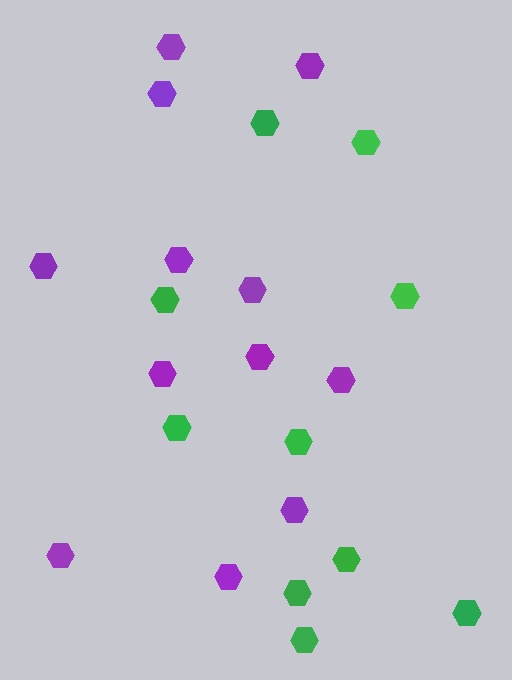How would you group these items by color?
There are 2 groups: one group of purple hexagons (12) and one group of green hexagons (10).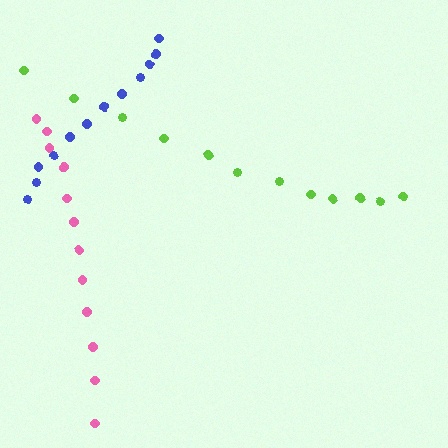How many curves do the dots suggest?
There are 3 distinct paths.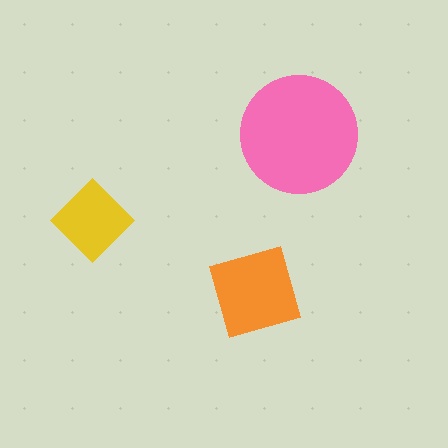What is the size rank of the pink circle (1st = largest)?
1st.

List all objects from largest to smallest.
The pink circle, the orange square, the yellow diamond.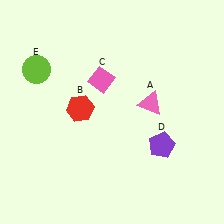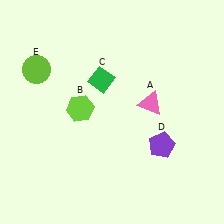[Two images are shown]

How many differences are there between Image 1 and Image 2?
There are 2 differences between the two images.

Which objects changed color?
B changed from red to lime. C changed from pink to green.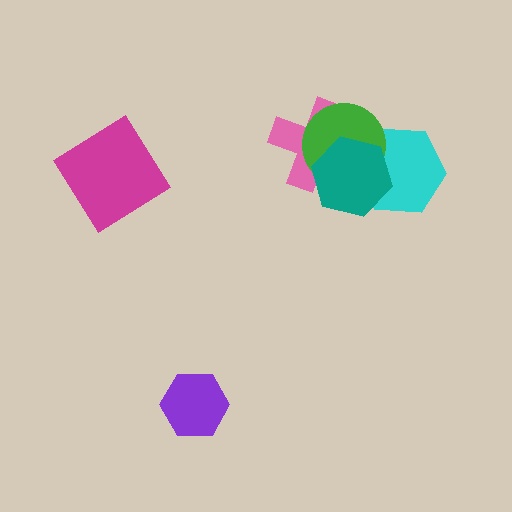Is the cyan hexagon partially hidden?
Yes, it is partially covered by another shape.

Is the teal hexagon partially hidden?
No, no other shape covers it.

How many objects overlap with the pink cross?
2 objects overlap with the pink cross.